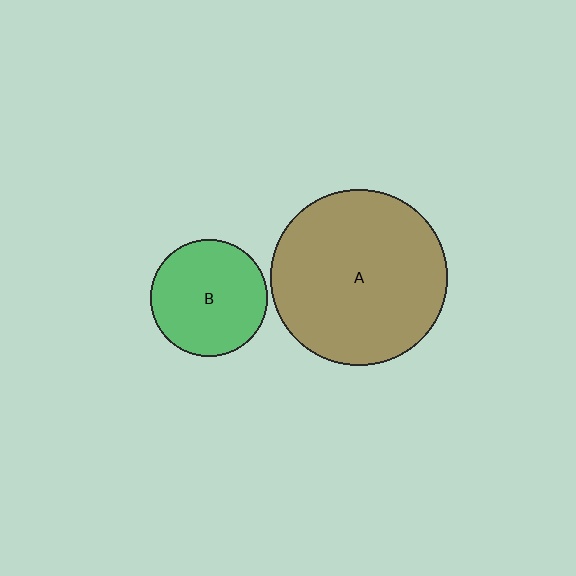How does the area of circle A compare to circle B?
Approximately 2.3 times.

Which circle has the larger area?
Circle A (brown).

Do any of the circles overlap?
No, none of the circles overlap.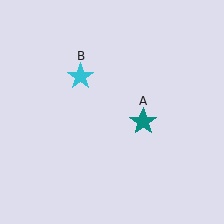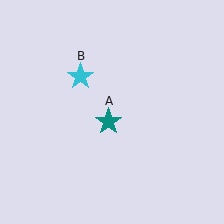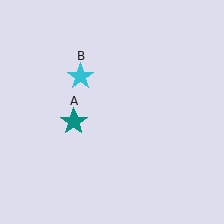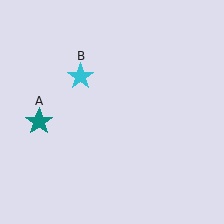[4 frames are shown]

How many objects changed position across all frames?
1 object changed position: teal star (object A).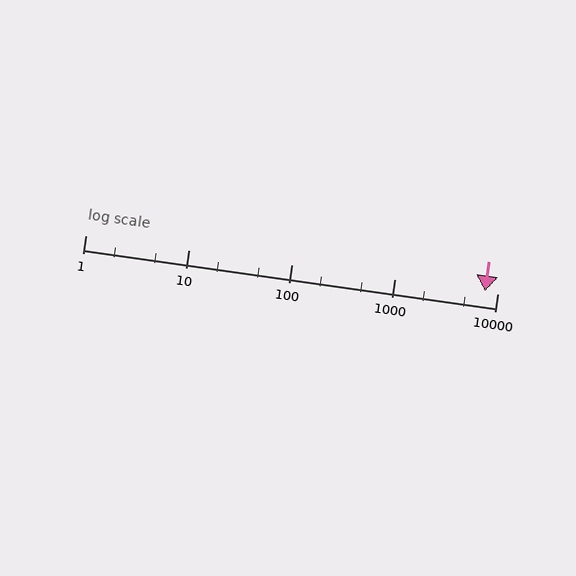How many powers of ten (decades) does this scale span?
The scale spans 4 decades, from 1 to 10000.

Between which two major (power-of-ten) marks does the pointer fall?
The pointer is between 1000 and 10000.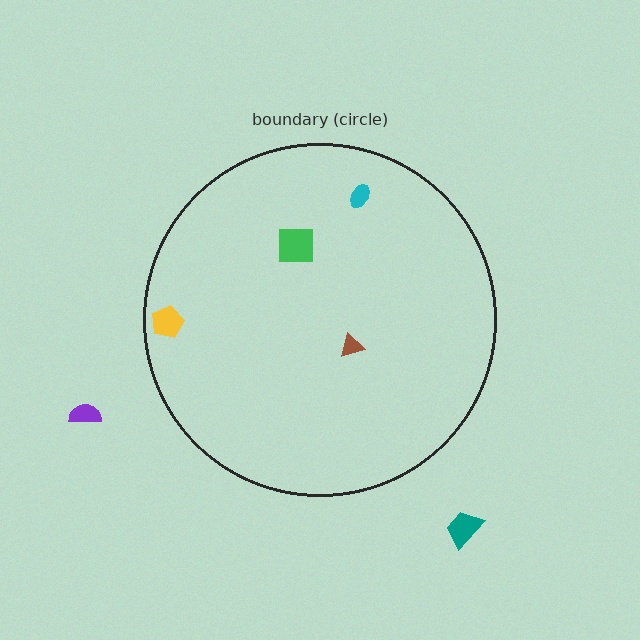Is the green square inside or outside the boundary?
Inside.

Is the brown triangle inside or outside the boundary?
Inside.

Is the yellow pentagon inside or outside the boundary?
Inside.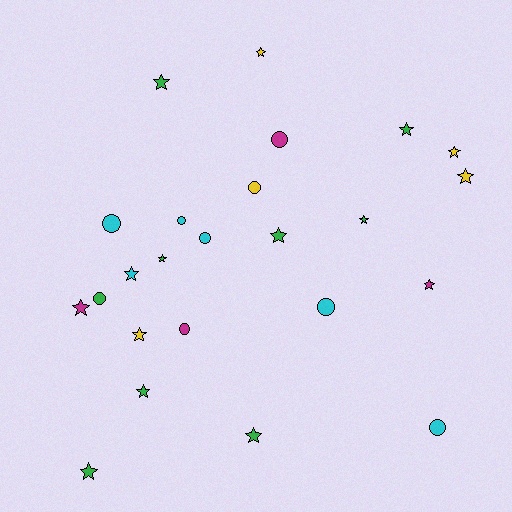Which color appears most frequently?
Green, with 9 objects.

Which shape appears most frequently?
Star, with 15 objects.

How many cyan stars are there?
There is 1 cyan star.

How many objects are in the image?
There are 24 objects.